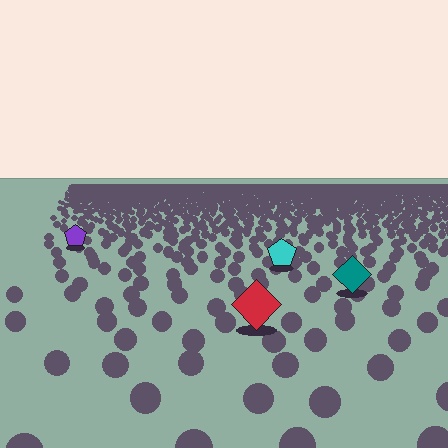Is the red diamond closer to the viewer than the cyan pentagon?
Yes. The red diamond is closer — you can tell from the texture gradient: the ground texture is coarser near it.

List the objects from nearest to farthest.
From nearest to farthest: the red diamond, the teal diamond, the cyan pentagon, the purple pentagon.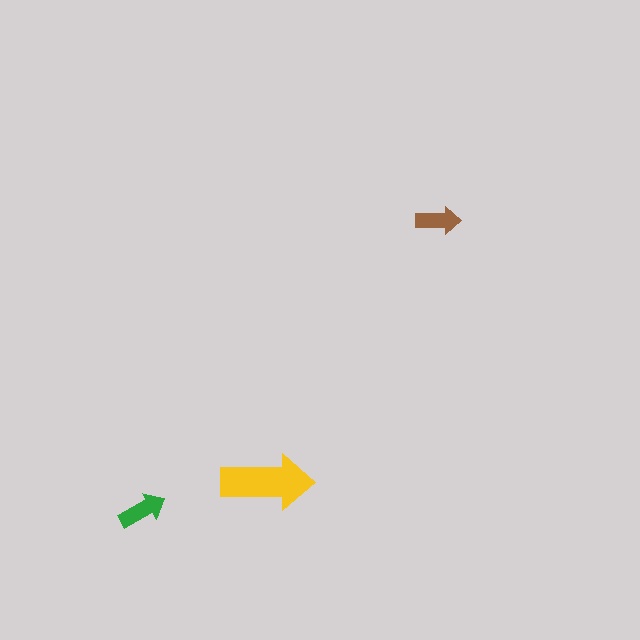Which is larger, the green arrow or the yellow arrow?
The yellow one.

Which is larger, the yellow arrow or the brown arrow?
The yellow one.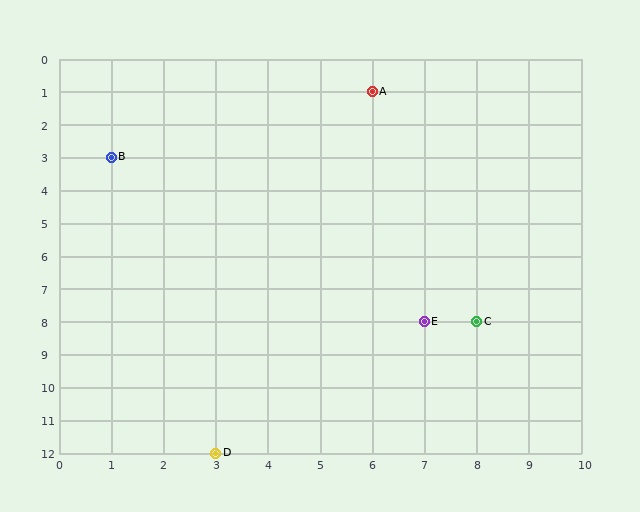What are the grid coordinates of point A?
Point A is at grid coordinates (6, 1).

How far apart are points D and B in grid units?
Points D and B are 2 columns and 9 rows apart (about 9.2 grid units diagonally).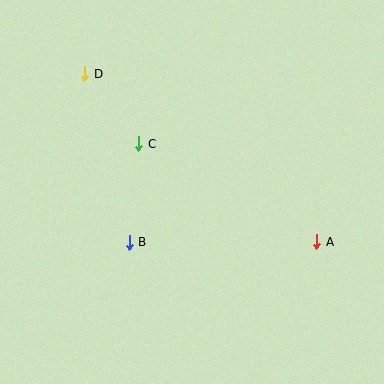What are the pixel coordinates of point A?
Point A is at (317, 241).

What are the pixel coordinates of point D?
Point D is at (84, 74).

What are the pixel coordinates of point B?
Point B is at (129, 242).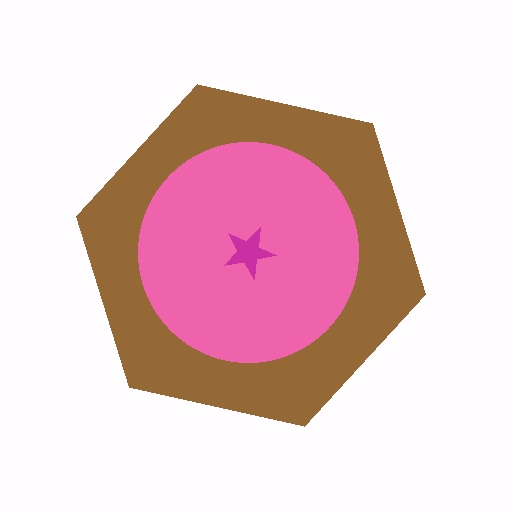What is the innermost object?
The magenta star.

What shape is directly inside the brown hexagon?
The pink circle.